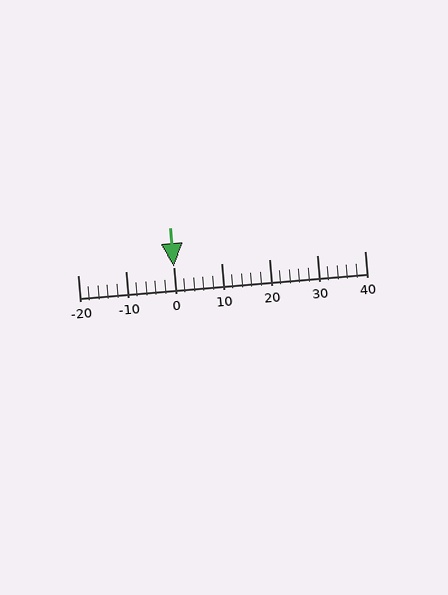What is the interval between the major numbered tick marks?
The major tick marks are spaced 10 units apart.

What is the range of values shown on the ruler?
The ruler shows values from -20 to 40.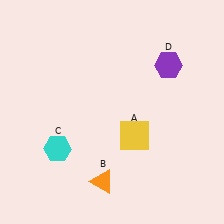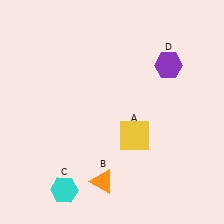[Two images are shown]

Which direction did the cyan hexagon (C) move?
The cyan hexagon (C) moved down.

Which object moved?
The cyan hexagon (C) moved down.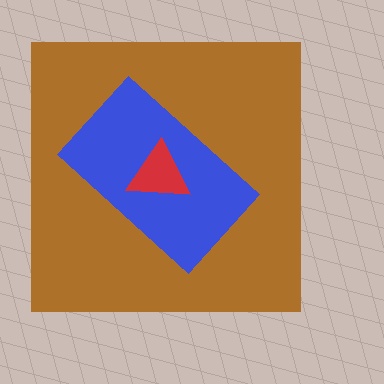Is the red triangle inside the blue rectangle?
Yes.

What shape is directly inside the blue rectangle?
The red triangle.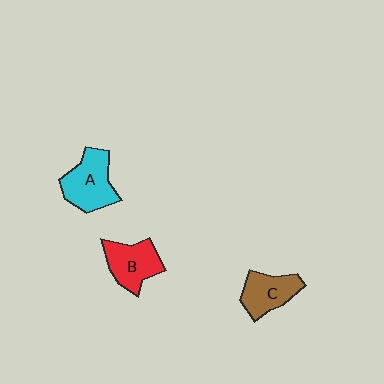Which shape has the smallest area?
Shape C (brown).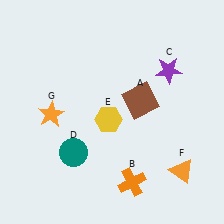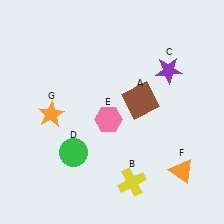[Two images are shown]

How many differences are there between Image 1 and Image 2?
There are 3 differences between the two images.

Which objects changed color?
B changed from orange to yellow. D changed from teal to green. E changed from yellow to pink.